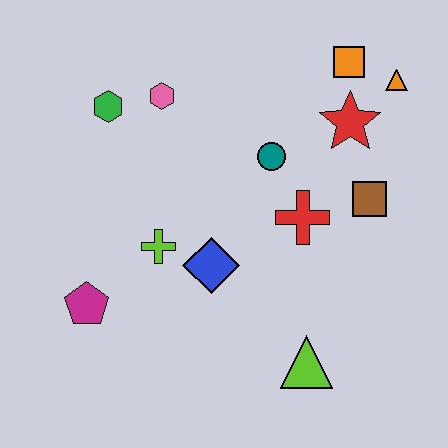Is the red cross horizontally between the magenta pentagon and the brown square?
Yes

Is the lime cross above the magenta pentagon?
Yes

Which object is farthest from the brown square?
The magenta pentagon is farthest from the brown square.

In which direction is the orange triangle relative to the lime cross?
The orange triangle is to the right of the lime cross.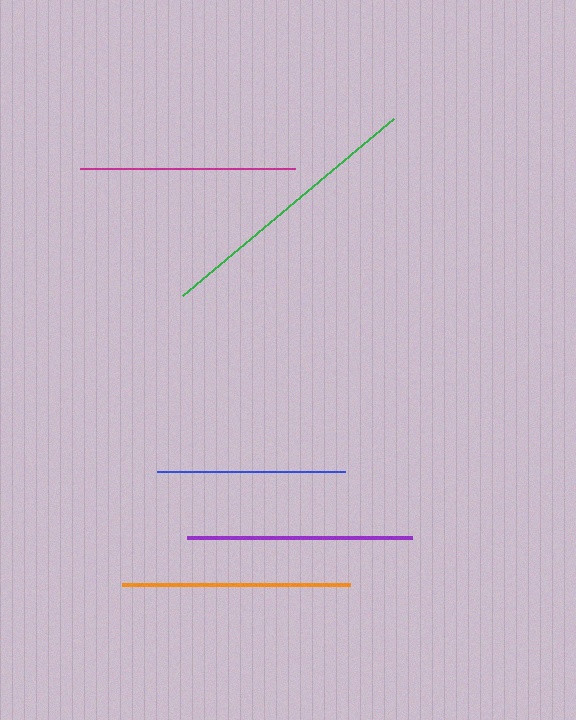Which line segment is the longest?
The green line is the longest at approximately 276 pixels.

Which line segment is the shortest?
The blue line is the shortest at approximately 188 pixels.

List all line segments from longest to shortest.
From longest to shortest: green, orange, purple, magenta, blue.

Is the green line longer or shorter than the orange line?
The green line is longer than the orange line.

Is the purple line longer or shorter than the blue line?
The purple line is longer than the blue line.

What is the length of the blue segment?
The blue segment is approximately 188 pixels long.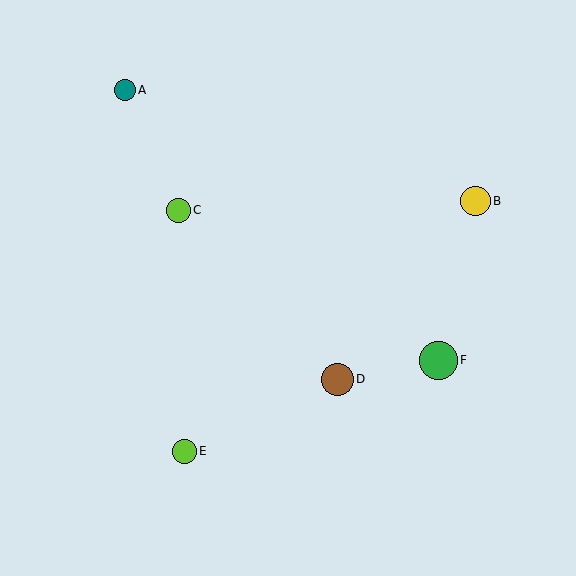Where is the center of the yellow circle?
The center of the yellow circle is at (476, 201).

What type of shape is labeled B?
Shape B is a yellow circle.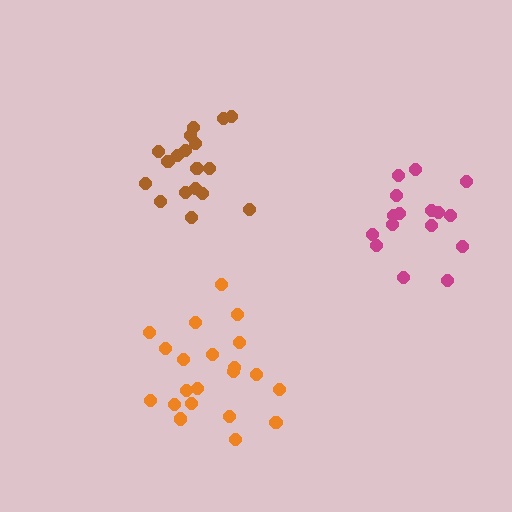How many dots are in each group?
Group 1: 18 dots, Group 2: 21 dots, Group 3: 16 dots (55 total).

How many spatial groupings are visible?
There are 3 spatial groupings.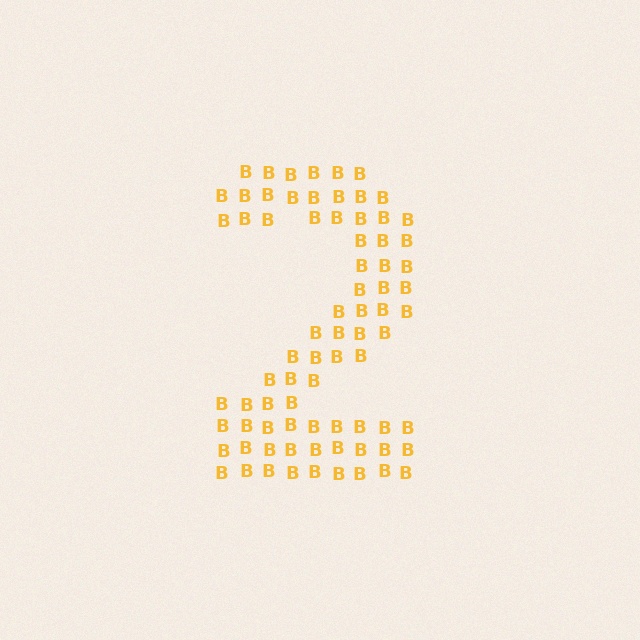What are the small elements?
The small elements are letter B's.